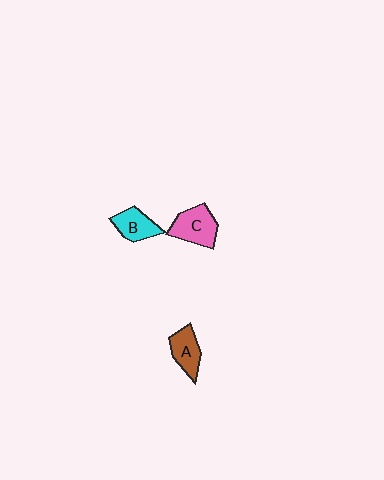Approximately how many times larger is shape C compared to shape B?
Approximately 1.3 times.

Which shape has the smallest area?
Shape B (cyan).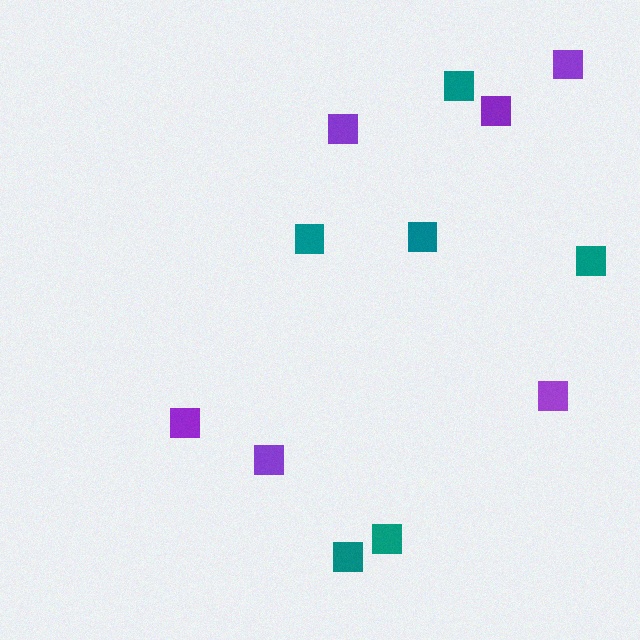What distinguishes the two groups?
There are 2 groups: one group of teal squares (6) and one group of purple squares (6).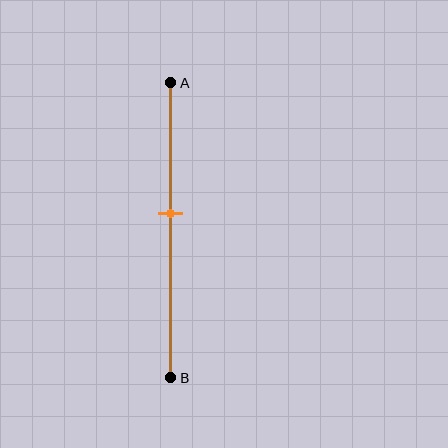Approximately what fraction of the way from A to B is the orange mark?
The orange mark is approximately 45% of the way from A to B.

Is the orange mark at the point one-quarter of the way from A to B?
No, the mark is at about 45% from A, not at the 25% one-quarter point.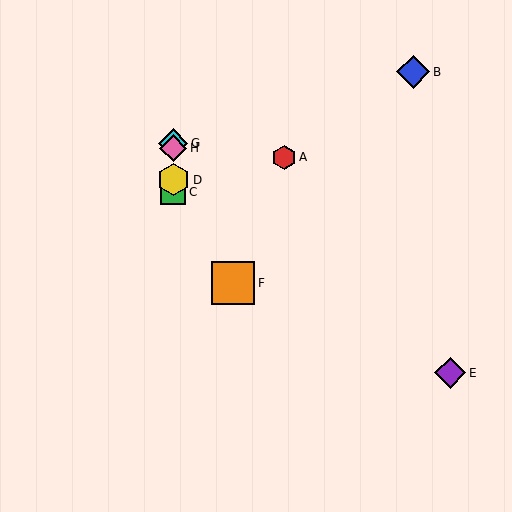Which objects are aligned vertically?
Objects C, D, G, H are aligned vertically.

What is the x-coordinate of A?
Object A is at x≈284.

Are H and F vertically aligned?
No, H is at x≈173 and F is at x≈233.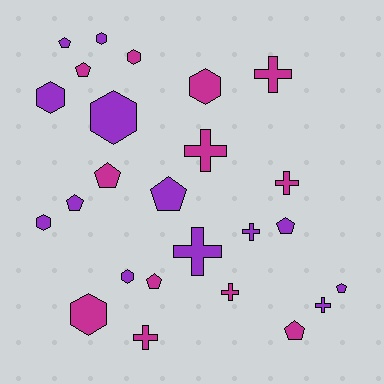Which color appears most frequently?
Purple, with 13 objects.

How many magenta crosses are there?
There are 5 magenta crosses.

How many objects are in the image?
There are 25 objects.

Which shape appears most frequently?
Pentagon, with 9 objects.